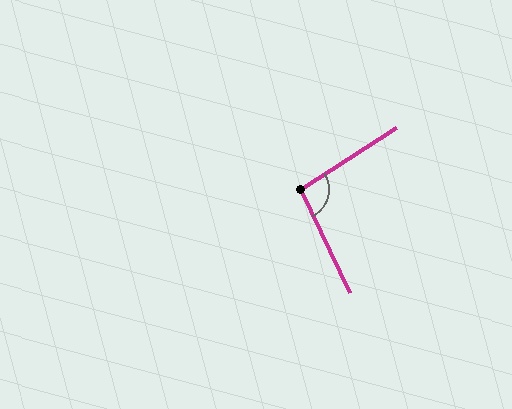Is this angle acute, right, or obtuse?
It is obtuse.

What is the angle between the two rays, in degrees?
Approximately 97 degrees.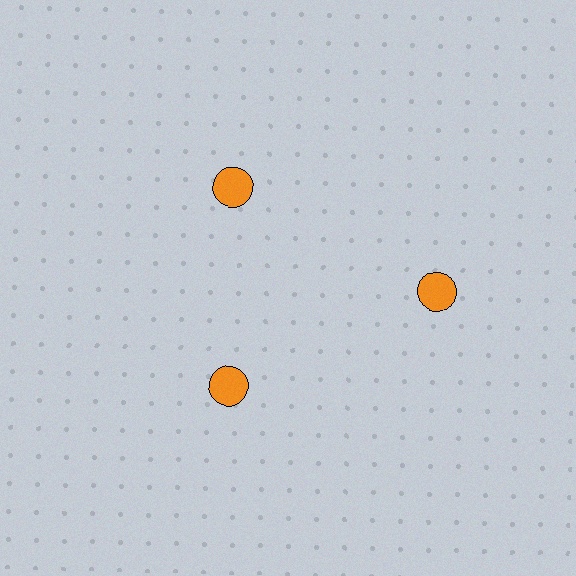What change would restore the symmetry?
The symmetry would be restored by moving it inward, back onto the ring so that all 3 circles sit at equal angles and equal distance from the center.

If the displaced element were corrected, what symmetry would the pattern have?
It would have 3-fold rotational symmetry — the pattern would map onto itself every 120 degrees.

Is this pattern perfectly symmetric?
No. The 3 orange circles are arranged in a ring, but one element near the 3 o'clock position is pushed outward from the center, breaking the 3-fold rotational symmetry.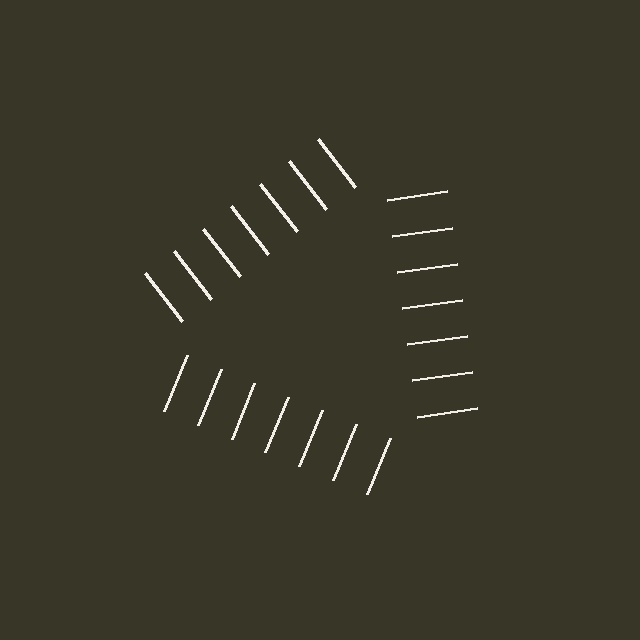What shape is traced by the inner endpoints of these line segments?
An illusory triangle — the line segments terminate on its edges but no continuous stroke is drawn.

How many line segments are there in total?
21 — 7 along each of the 3 edges.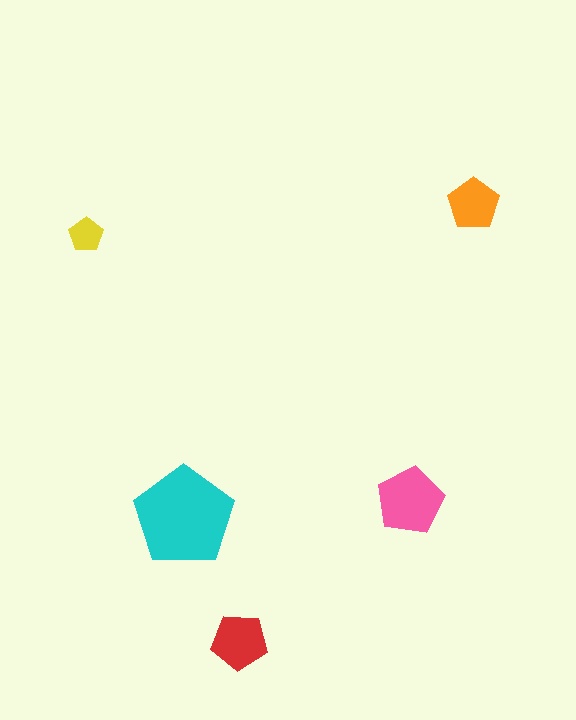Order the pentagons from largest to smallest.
the cyan one, the pink one, the red one, the orange one, the yellow one.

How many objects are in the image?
There are 5 objects in the image.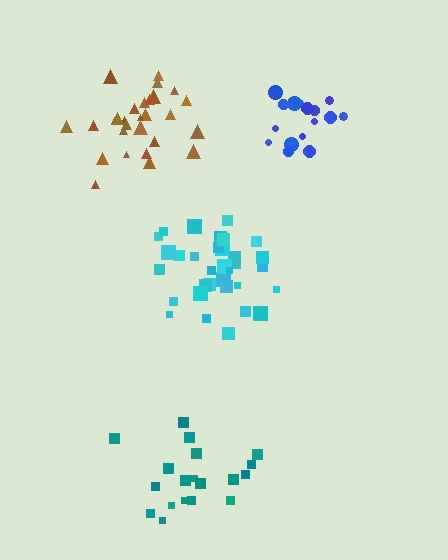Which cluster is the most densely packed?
Brown.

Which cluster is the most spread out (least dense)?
Teal.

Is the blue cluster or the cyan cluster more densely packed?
Cyan.